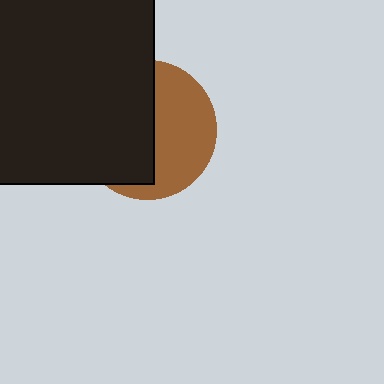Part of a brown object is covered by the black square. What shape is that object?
It is a circle.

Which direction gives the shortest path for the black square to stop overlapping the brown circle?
Moving left gives the shortest separation.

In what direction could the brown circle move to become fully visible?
The brown circle could move right. That would shift it out from behind the black square entirely.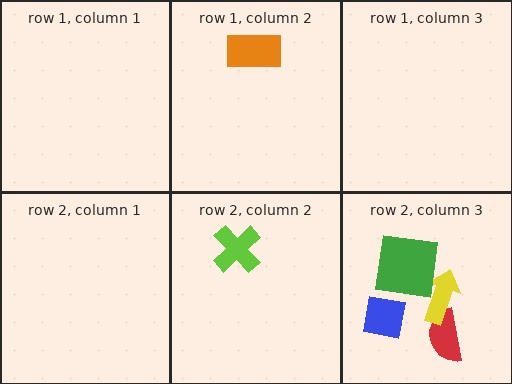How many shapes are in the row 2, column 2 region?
1.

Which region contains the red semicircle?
The row 2, column 3 region.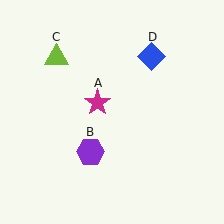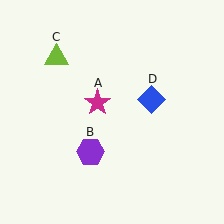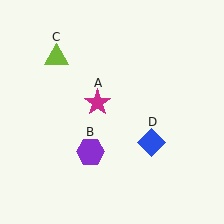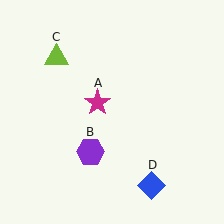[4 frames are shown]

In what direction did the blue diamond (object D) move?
The blue diamond (object D) moved down.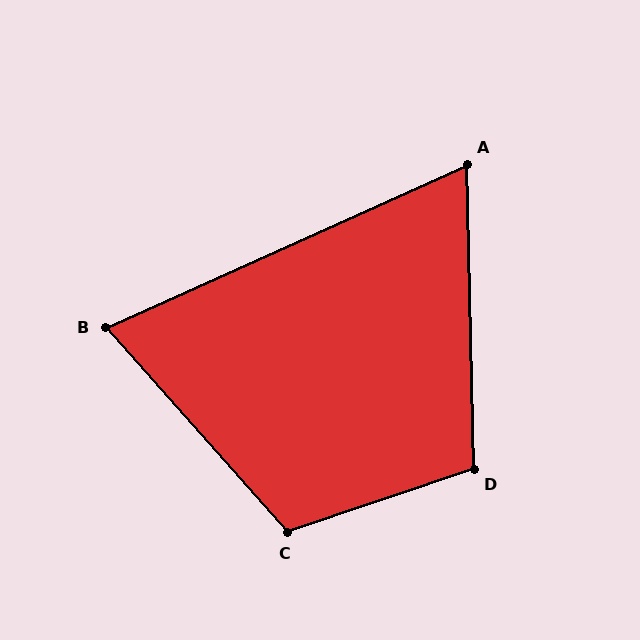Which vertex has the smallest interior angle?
A, at approximately 67 degrees.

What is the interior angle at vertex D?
Approximately 107 degrees (obtuse).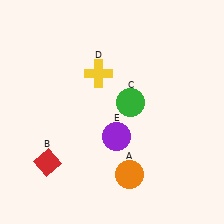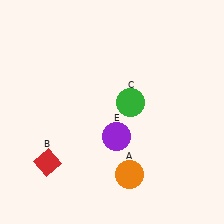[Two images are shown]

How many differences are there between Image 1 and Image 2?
There is 1 difference between the two images.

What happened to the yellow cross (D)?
The yellow cross (D) was removed in Image 2. It was in the top-left area of Image 1.